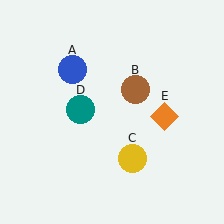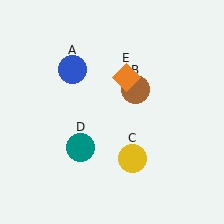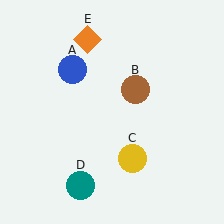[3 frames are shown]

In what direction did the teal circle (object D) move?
The teal circle (object D) moved down.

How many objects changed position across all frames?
2 objects changed position: teal circle (object D), orange diamond (object E).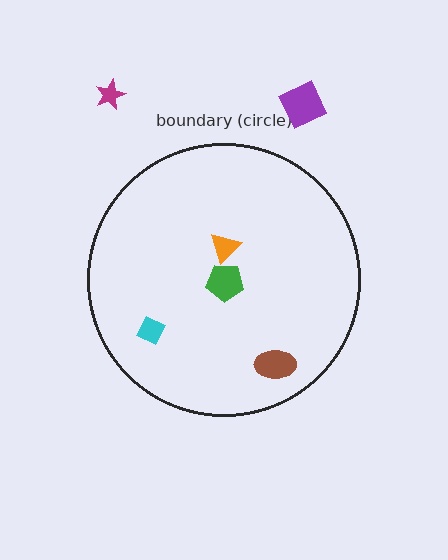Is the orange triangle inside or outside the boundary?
Inside.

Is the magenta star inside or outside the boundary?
Outside.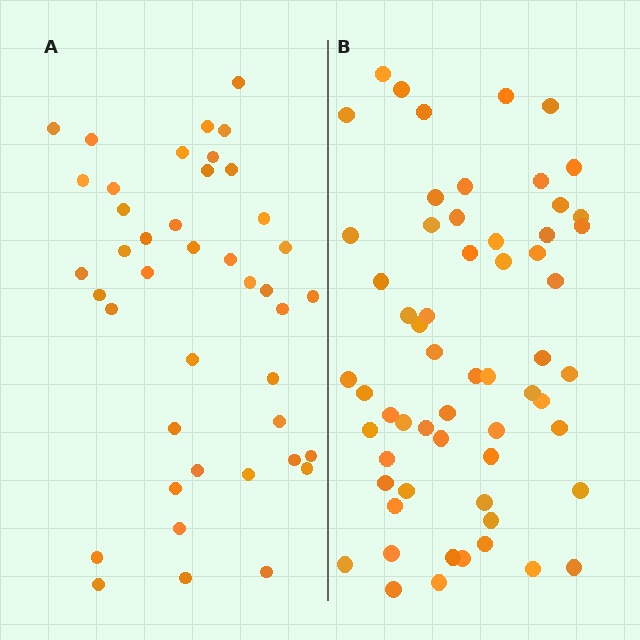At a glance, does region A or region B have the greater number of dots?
Region B (the right region) has more dots.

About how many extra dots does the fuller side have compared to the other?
Region B has approximately 20 more dots than region A.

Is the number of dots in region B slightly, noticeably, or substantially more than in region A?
Region B has noticeably more, but not dramatically so. The ratio is roughly 1.4 to 1.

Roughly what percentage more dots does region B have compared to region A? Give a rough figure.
About 45% more.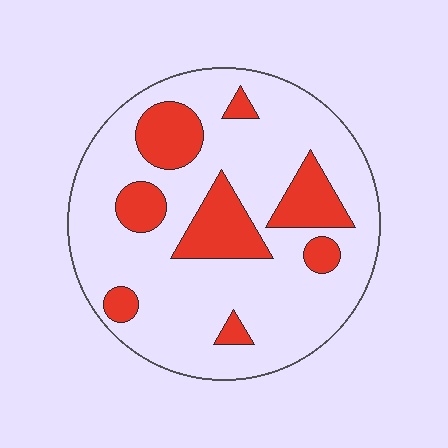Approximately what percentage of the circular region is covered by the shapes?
Approximately 25%.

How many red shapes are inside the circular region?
8.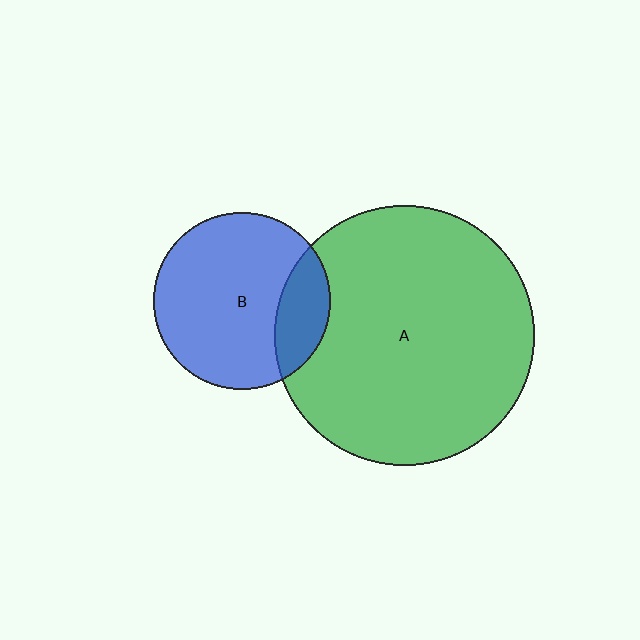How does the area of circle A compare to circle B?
Approximately 2.2 times.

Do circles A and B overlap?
Yes.